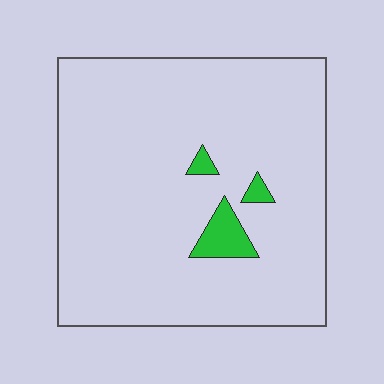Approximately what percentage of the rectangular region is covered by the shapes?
Approximately 5%.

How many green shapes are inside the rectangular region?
3.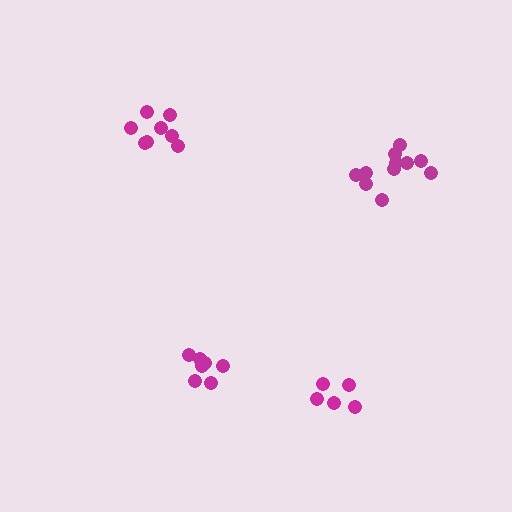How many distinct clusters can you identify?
There are 4 distinct clusters.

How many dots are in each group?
Group 1: 8 dots, Group 2: 5 dots, Group 3: 11 dots, Group 4: 7 dots (31 total).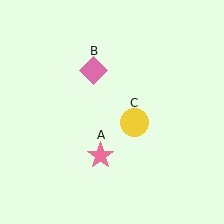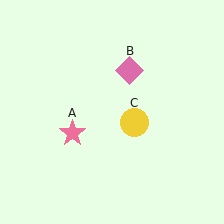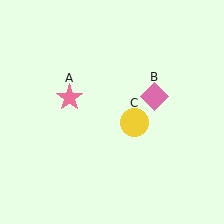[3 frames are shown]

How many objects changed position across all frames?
2 objects changed position: pink star (object A), pink diamond (object B).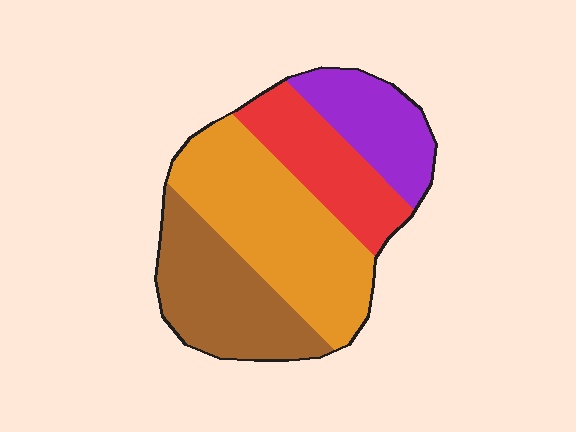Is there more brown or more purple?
Brown.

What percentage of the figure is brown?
Brown covers roughly 25% of the figure.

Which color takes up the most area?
Orange, at roughly 35%.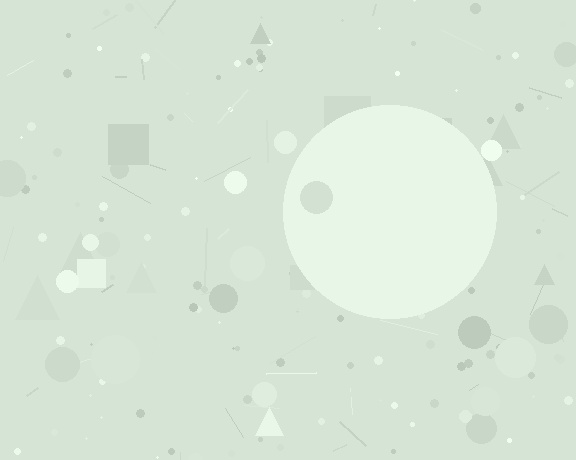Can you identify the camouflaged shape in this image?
The camouflaged shape is a circle.